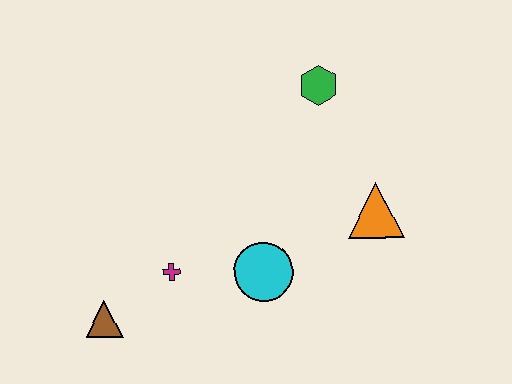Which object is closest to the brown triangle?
The magenta cross is closest to the brown triangle.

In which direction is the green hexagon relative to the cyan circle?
The green hexagon is above the cyan circle.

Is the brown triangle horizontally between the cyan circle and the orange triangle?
No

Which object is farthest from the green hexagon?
The brown triangle is farthest from the green hexagon.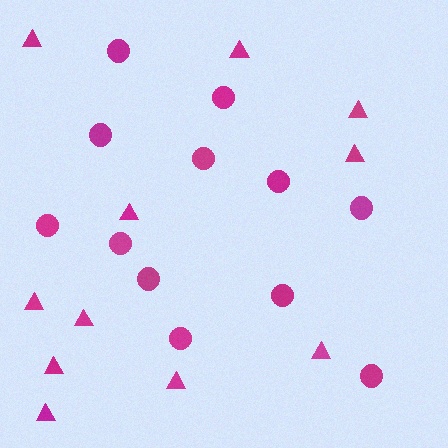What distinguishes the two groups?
There are 2 groups: one group of circles (12) and one group of triangles (11).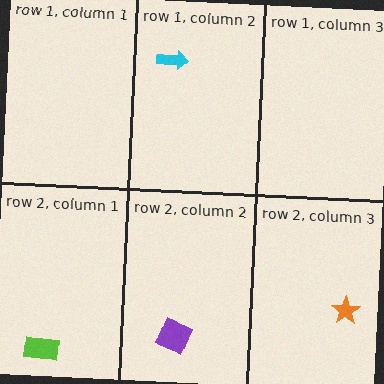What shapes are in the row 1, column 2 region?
The cyan arrow.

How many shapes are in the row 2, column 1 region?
1.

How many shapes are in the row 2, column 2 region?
1.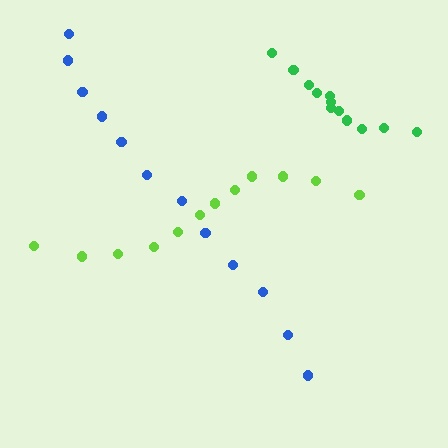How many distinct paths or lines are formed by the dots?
There are 3 distinct paths.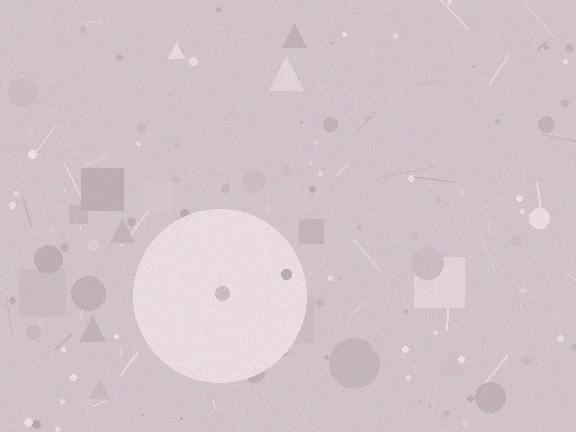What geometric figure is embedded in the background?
A circle is embedded in the background.